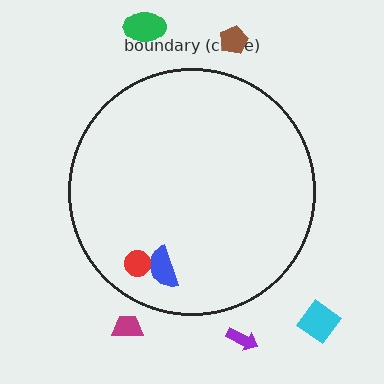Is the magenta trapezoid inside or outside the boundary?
Outside.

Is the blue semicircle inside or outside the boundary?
Inside.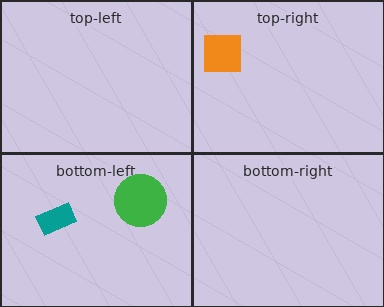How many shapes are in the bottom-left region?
2.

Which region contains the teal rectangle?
The bottom-left region.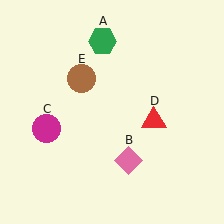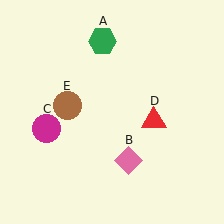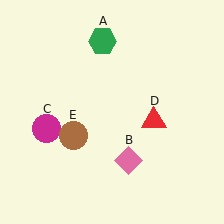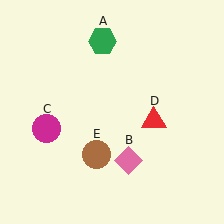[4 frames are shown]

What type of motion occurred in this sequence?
The brown circle (object E) rotated counterclockwise around the center of the scene.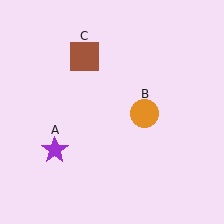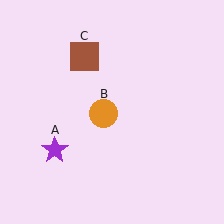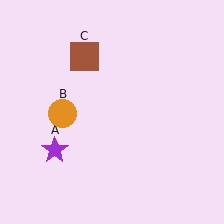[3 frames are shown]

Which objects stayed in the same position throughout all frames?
Purple star (object A) and brown square (object C) remained stationary.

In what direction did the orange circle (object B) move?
The orange circle (object B) moved left.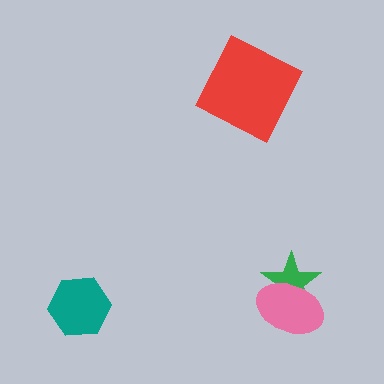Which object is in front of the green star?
The pink ellipse is in front of the green star.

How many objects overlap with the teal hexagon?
0 objects overlap with the teal hexagon.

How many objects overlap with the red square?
0 objects overlap with the red square.